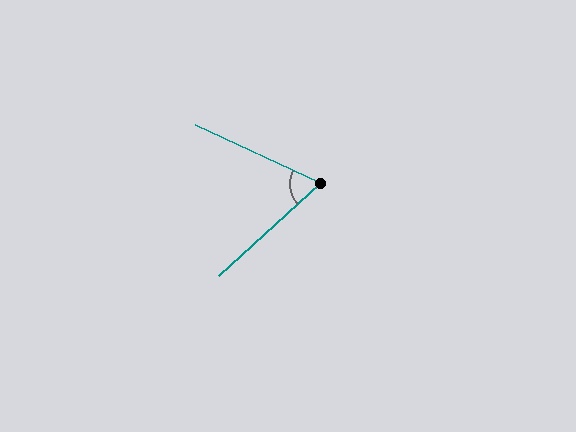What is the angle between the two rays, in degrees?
Approximately 68 degrees.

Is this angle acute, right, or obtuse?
It is acute.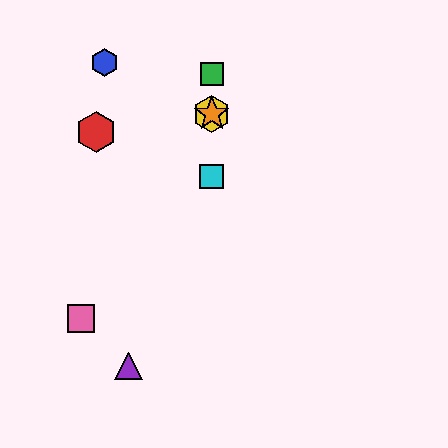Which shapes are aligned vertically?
The green square, the yellow hexagon, the orange star, the cyan square are aligned vertically.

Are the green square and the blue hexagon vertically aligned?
No, the green square is at x≈212 and the blue hexagon is at x≈105.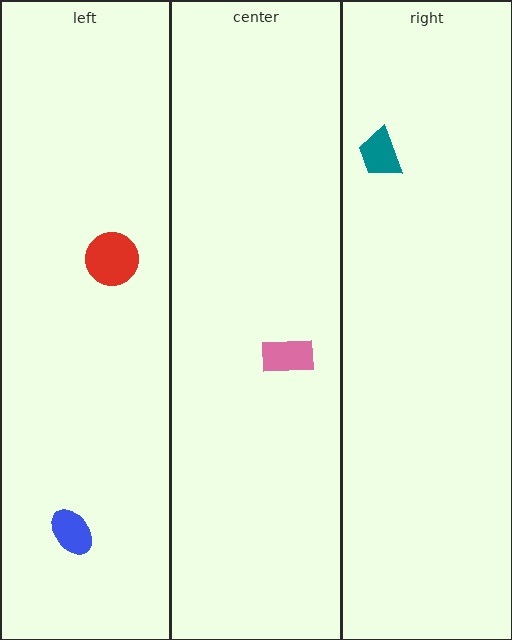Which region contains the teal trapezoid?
The right region.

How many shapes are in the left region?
2.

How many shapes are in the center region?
1.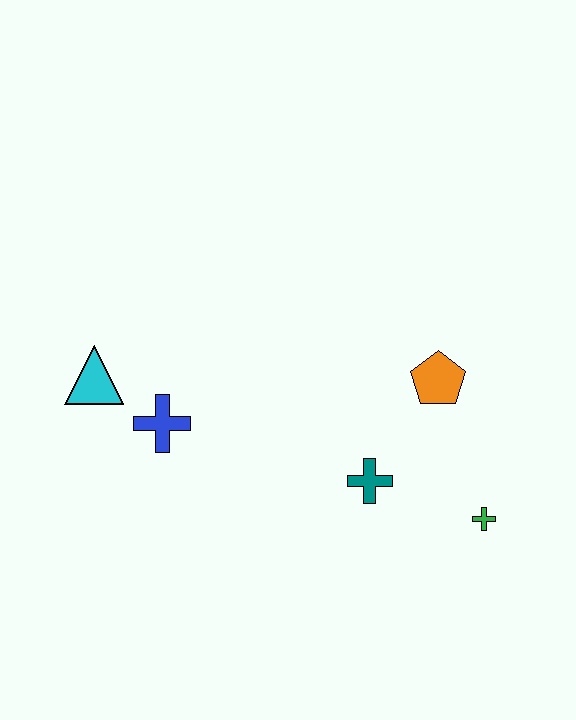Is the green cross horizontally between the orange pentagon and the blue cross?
No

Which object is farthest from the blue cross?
The green cross is farthest from the blue cross.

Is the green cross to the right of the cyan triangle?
Yes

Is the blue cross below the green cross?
No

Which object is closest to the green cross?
The teal cross is closest to the green cross.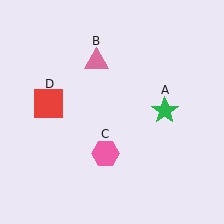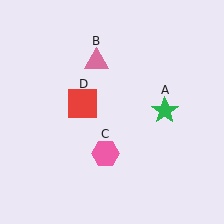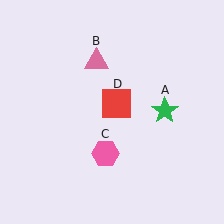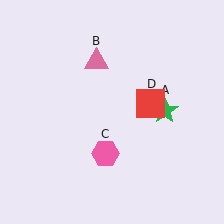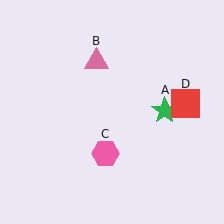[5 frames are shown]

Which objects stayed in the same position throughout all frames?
Green star (object A) and pink triangle (object B) and pink hexagon (object C) remained stationary.